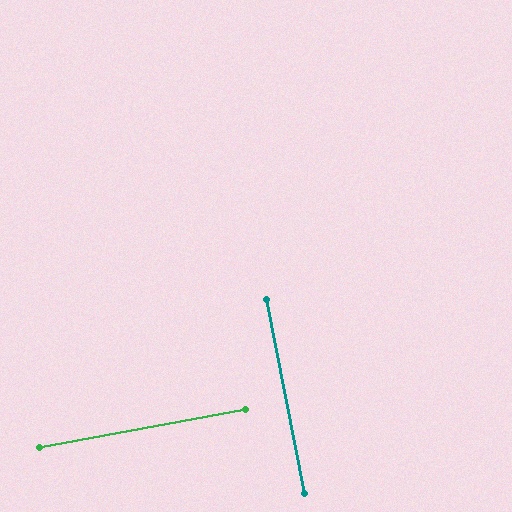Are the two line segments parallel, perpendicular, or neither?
Perpendicular — they meet at approximately 89°.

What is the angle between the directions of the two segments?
Approximately 89 degrees.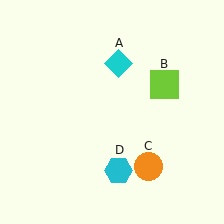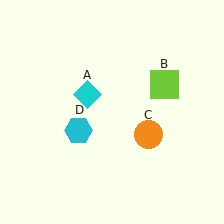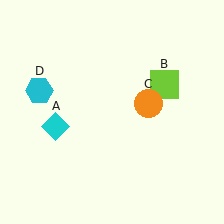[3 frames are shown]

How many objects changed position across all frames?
3 objects changed position: cyan diamond (object A), orange circle (object C), cyan hexagon (object D).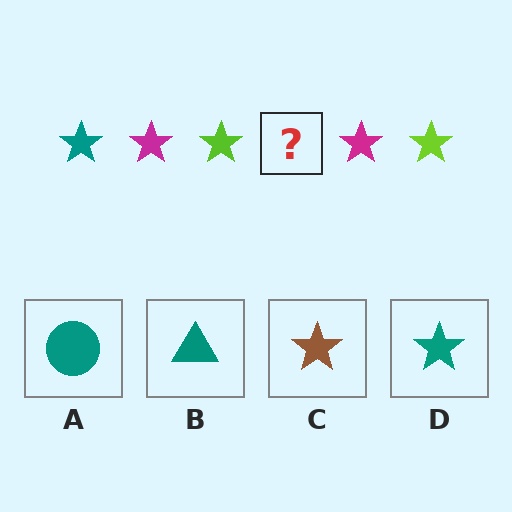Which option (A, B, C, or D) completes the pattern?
D.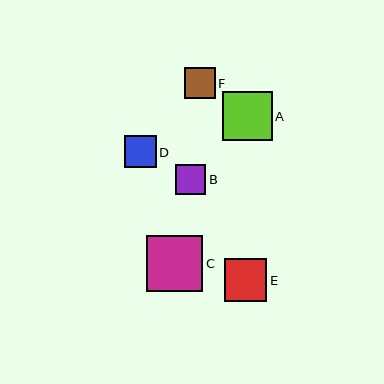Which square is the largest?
Square C is the largest with a size of approximately 56 pixels.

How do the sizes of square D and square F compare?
Square D and square F are approximately the same size.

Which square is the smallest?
Square B is the smallest with a size of approximately 30 pixels.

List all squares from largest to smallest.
From largest to smallest: C, A, E, D, F, B.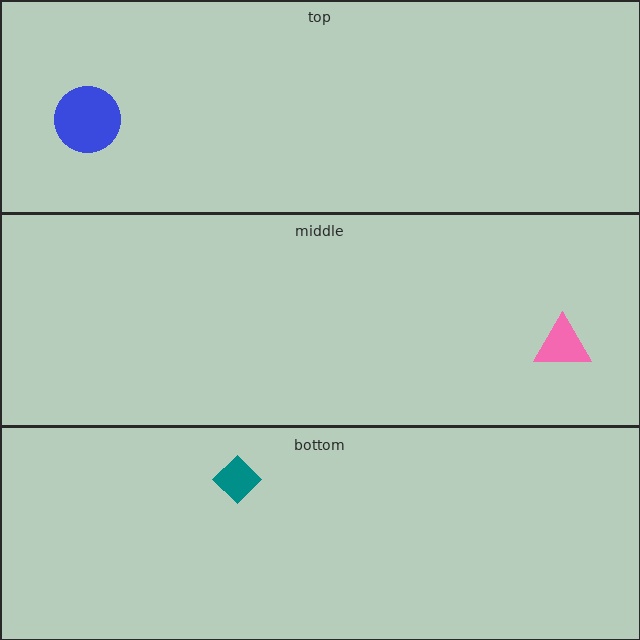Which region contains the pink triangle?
The middle region.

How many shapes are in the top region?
1.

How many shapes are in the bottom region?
1.